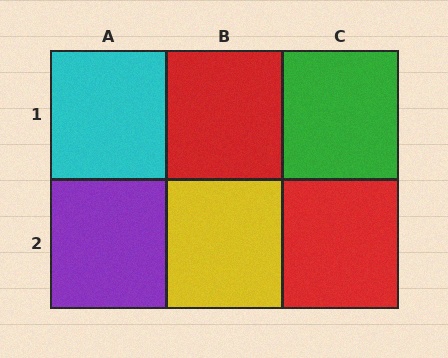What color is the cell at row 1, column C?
Green.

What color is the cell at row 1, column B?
Red.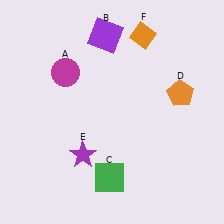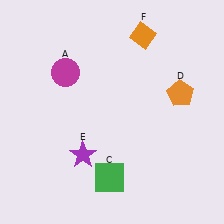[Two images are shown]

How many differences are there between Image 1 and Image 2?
There is 1 difference between the two images.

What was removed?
The purple square (B) was removed in Image 2.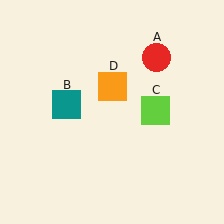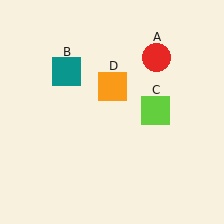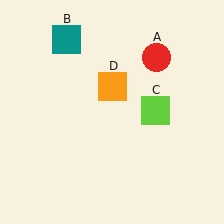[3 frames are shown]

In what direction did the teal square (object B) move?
The teal square (object B) moved up.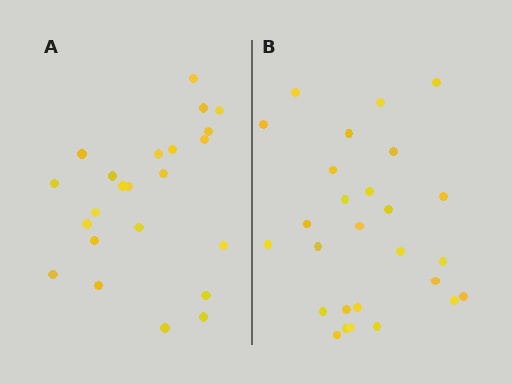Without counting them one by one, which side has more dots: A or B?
Region B (the right region) has more dots.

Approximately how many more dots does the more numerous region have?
Region B has about 4 more dots than region A.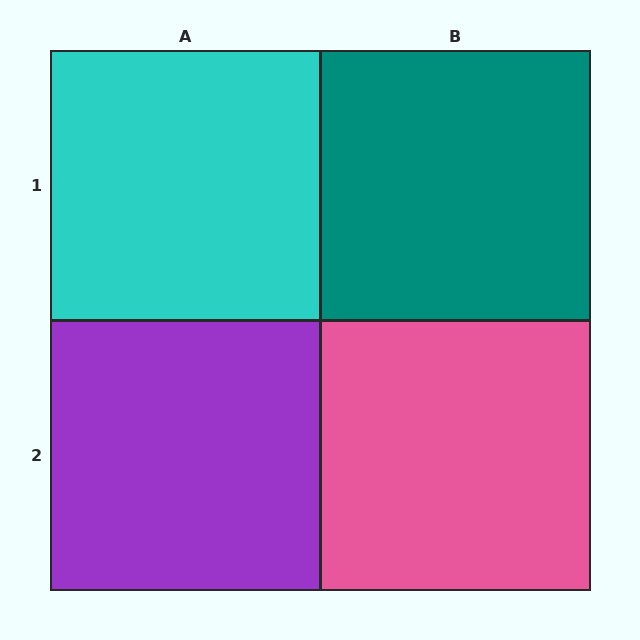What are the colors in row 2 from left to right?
Purple, pink.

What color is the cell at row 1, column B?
Teal.